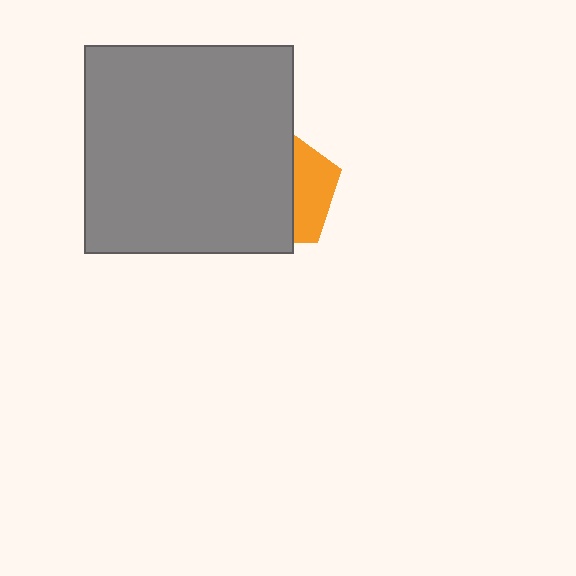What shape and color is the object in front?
The object in front is a gray square.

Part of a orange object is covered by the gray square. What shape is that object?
It is a pentagon.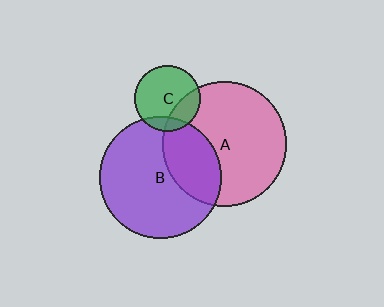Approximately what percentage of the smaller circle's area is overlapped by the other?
Approximately 25%.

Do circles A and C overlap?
Yes.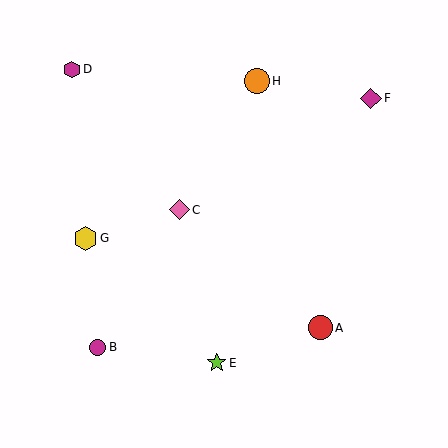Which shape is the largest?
The orange circle (labeled H) is the largest.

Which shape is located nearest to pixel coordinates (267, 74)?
The orange circle (labeled H) at (257, 81) is nearest to that location.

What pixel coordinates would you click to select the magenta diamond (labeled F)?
Click at (371, 99) to select the magenta diamond F.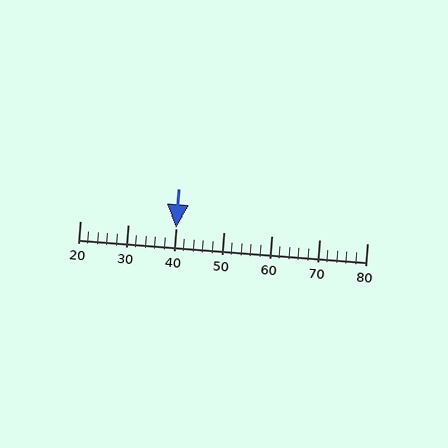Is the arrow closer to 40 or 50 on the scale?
The arrow is closer to 40.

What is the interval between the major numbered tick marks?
The major tick marks are spaced 10 units apart.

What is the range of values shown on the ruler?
The ruler shows values from 20 to 80.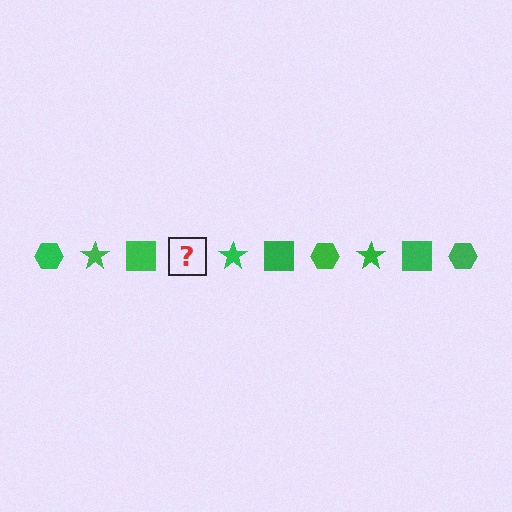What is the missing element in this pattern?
The missing element is a green hexagon.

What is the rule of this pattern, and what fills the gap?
The rule is that the pattern cycles through hexagon, star, square shapes in green. The gap should be filled with a green hexagon.